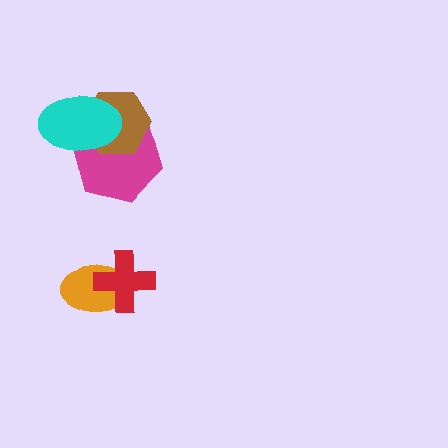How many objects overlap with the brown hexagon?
2 objects overlap with the brown hexagon.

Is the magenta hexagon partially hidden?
Yes, it is partially covered by another shape.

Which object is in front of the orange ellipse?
The red cross is in front of the orange ellipse.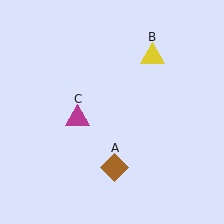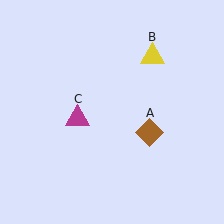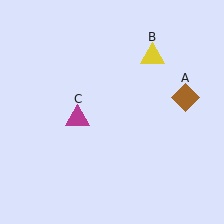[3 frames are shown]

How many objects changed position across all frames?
1 object changed position: brown diamond (object A).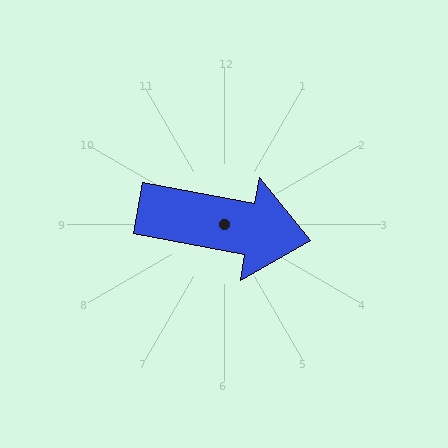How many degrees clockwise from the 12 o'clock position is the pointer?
Approximately 101 degrees.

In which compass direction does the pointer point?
East.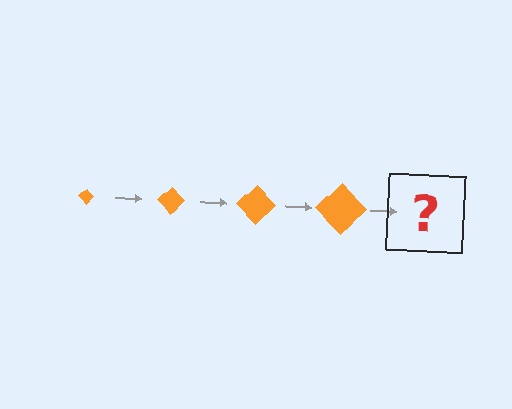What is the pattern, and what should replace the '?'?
The pattern is that the diamond gets progressively larger each step. The '?' should be an orange diamond, larger than the previous one.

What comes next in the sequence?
The next element should be an orange diamond, larger than the previous one.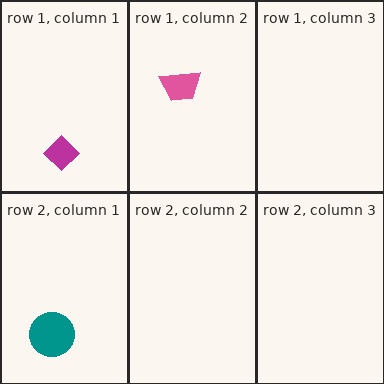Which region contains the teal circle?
The row 2, column 1 region.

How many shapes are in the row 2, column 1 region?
1.